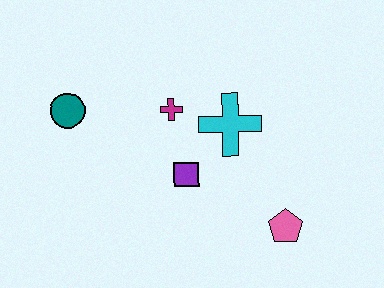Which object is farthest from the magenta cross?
The pink pentagon is farthest from the magenta cross.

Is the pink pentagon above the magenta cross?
No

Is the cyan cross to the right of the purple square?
Yes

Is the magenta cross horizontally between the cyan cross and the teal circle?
Yes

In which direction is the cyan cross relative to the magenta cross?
The cyan cross is to the right of the magenta cross.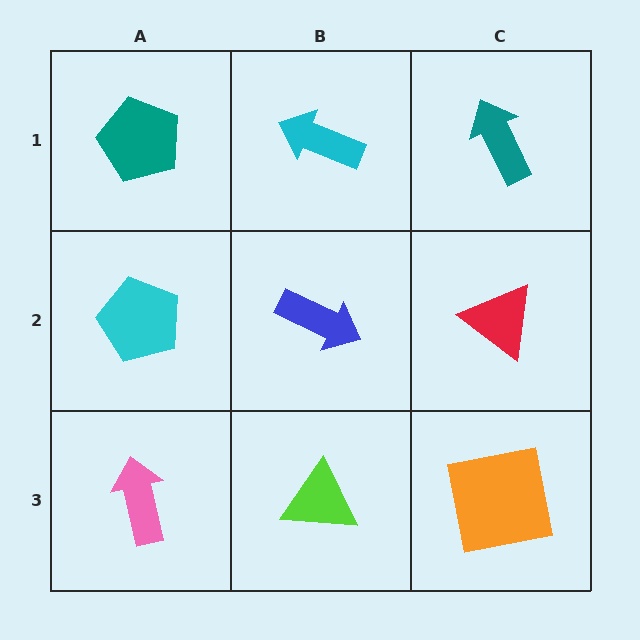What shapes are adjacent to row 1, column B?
A blue arrow (row 2, column B), a teal pentagon (row 1, column A), a teal arrow (row 1, column C).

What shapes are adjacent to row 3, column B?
A blue arrow (row 2, column B), a pink arrow (row 3, column A), an orange square (row 3, column C).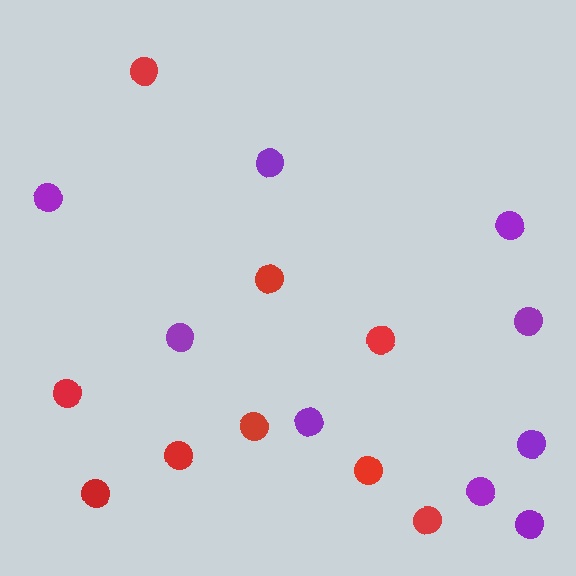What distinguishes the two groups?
There are 2 groups: one group of purple circles (9) and one group of red circles (9).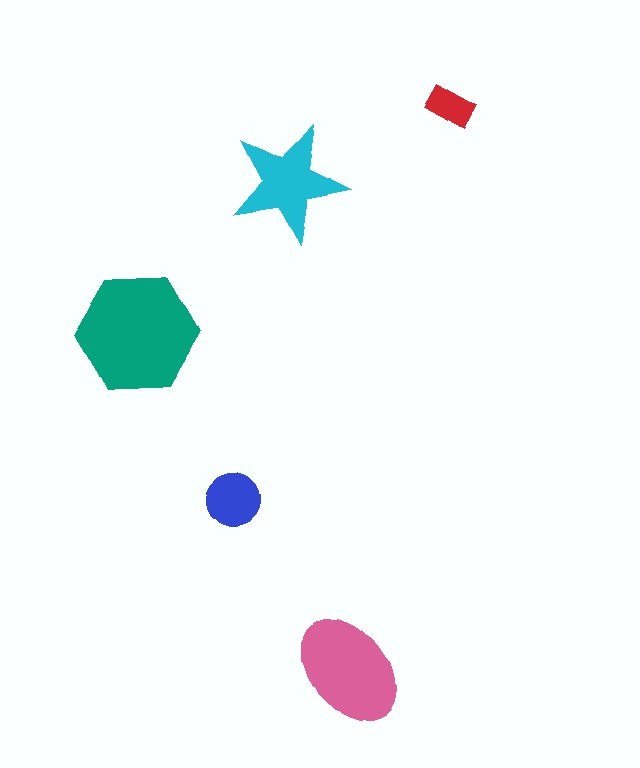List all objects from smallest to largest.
The red rectangle, the blue circle, the cyan star, the pink ellipse, the teal hexagon.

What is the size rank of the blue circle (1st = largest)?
4th.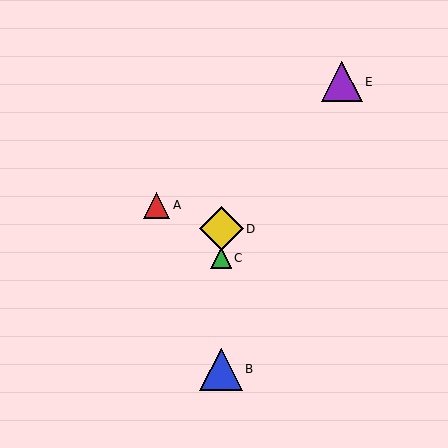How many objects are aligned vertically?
3 objects (B, C, D) are aligned vertically.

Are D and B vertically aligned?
Yes, both are at x≈221.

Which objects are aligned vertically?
Objects B, C, D are aligned vertically.